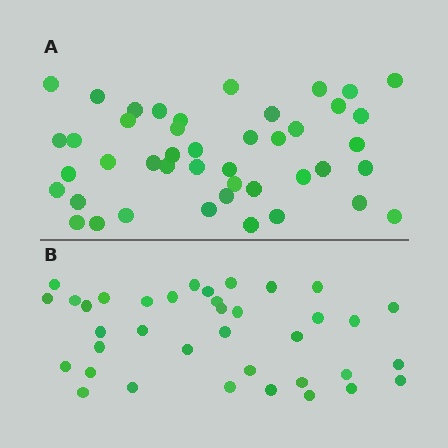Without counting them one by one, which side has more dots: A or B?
Region A (the top region) has more dots.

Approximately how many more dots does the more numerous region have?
Region A has roughly 8 or so more dots than region B.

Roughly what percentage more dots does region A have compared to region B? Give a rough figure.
About 20% more.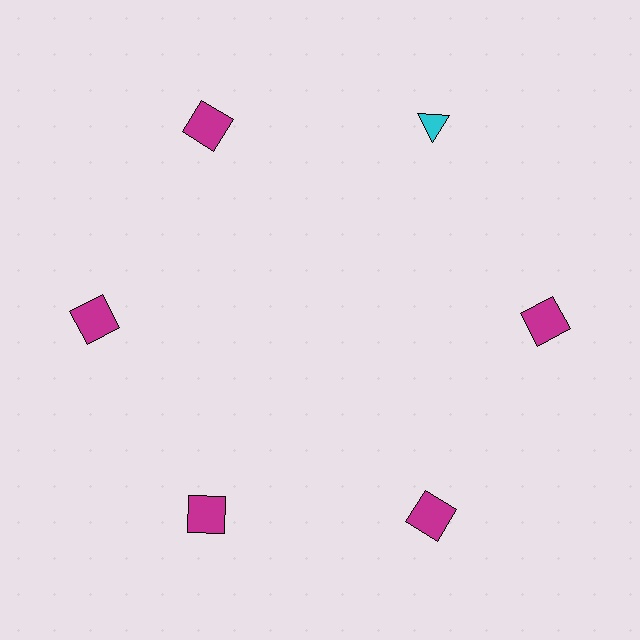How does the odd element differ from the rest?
It differs in both color (cyan instead of magenta) and shape (triangle instead of square).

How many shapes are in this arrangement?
There are 6 shapes arranged in a ring pattern.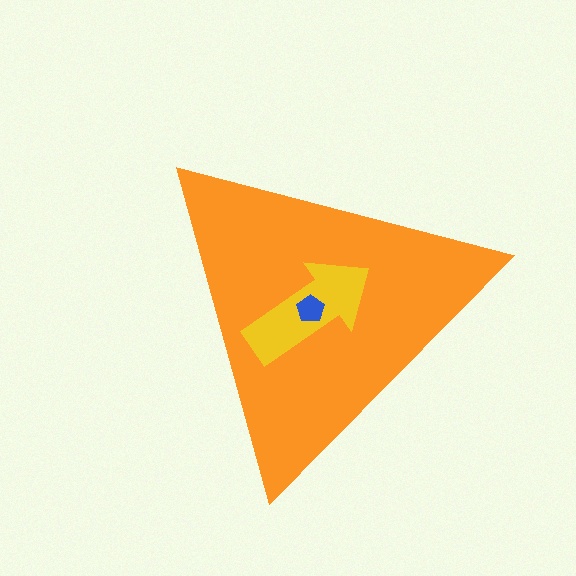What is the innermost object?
The blue pentagon.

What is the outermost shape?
The orange triangle.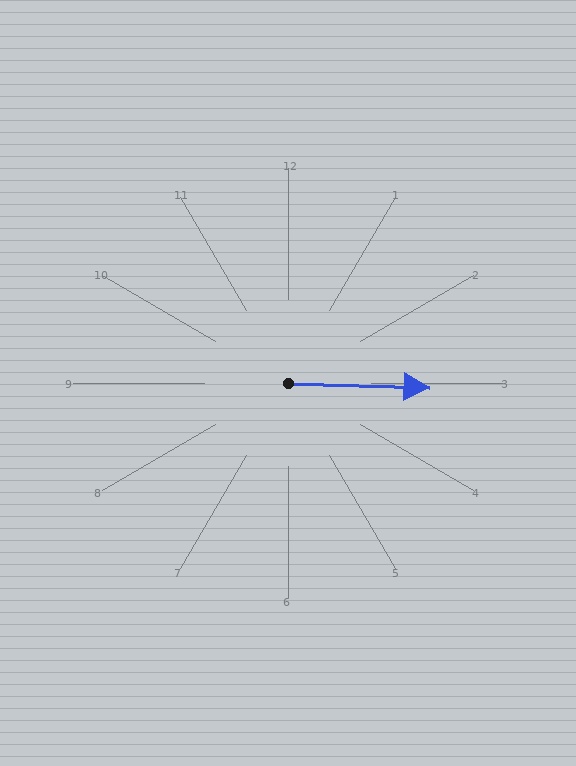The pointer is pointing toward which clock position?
Roughly 3 o'clock.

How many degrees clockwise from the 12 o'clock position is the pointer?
Approximately 92 degrees.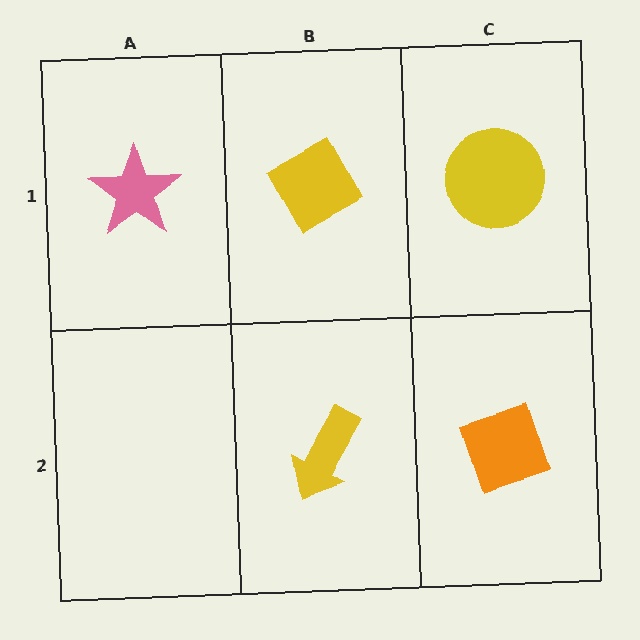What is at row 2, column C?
An orange diamond.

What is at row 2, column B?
A yellow arrow.